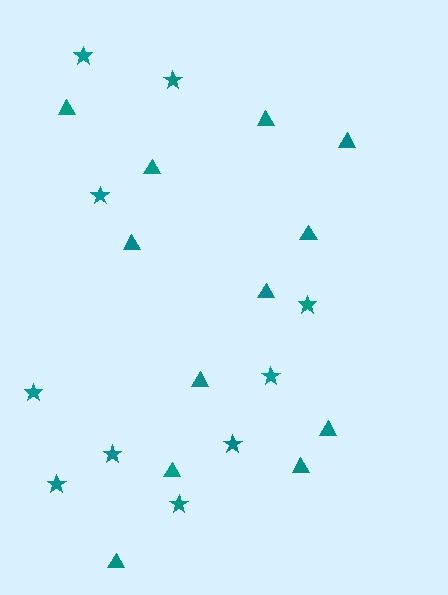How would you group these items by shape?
There are 2 groups: one group of stars (10) and one group of triangles (12).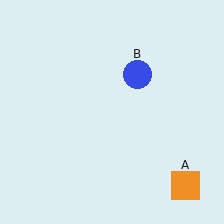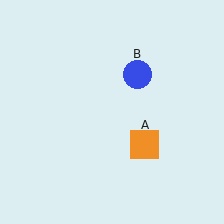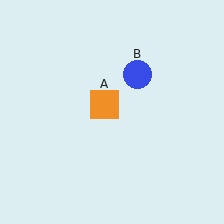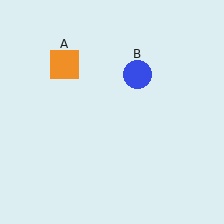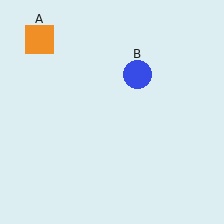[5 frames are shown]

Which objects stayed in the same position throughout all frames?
Blue circle (object B) remained stationary.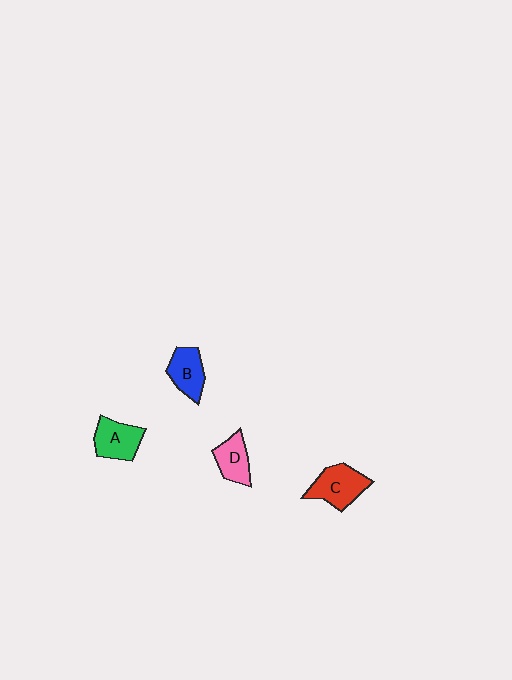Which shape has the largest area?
Shape C (red).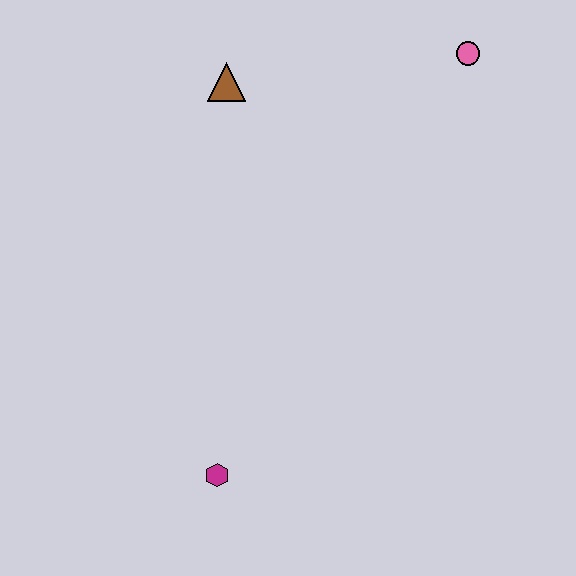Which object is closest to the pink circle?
The brown triangle is closest to the pink circle.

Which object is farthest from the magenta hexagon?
The pink circle is farthest from the magenta hexagon.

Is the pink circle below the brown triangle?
No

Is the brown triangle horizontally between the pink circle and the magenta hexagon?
Yes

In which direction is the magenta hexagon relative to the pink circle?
The magenta hexagon is below the pink circle.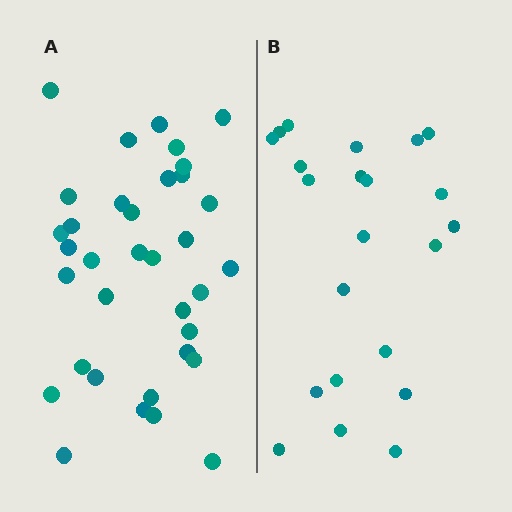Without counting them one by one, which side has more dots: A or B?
Region A (the left region) has more dots.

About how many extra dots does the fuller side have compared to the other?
Region A has approximately 15 more dots than region B.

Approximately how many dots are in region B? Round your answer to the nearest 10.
About 20 dots. (The exact count is 22, which rounds to 20.)